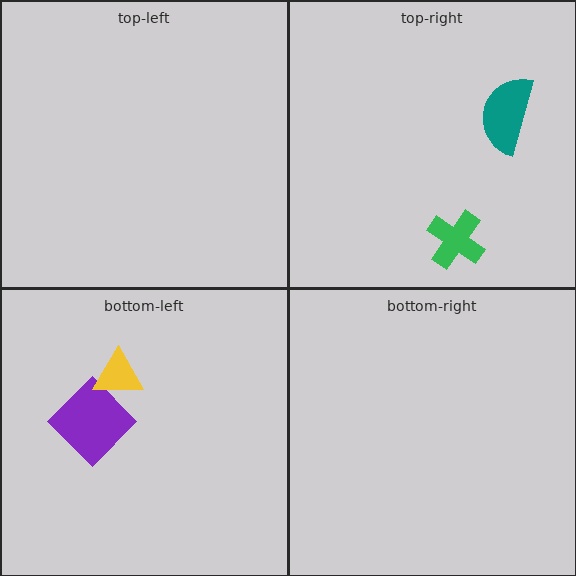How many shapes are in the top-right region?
2.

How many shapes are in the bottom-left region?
2.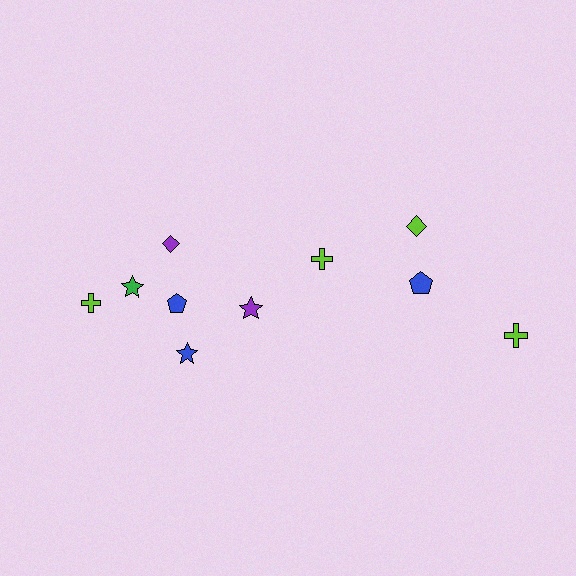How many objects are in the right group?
There are 4 objects.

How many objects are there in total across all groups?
There are 10 objects.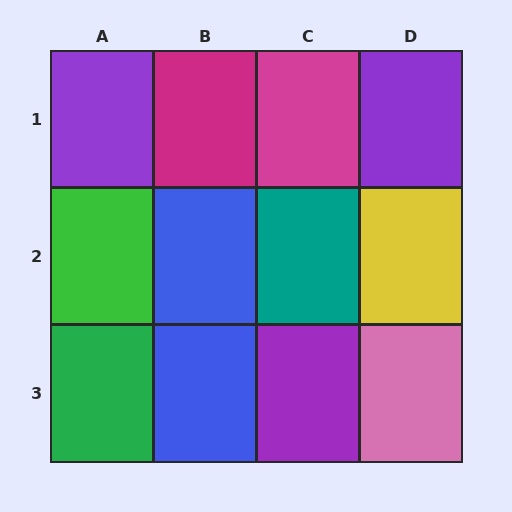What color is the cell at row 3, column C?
Purple.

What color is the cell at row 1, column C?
Magenta.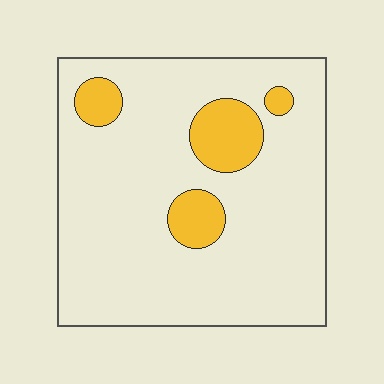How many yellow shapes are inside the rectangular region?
4.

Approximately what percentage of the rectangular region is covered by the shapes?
Approximately 15%.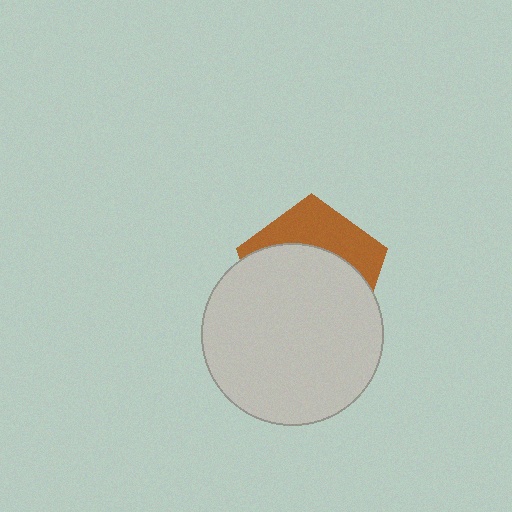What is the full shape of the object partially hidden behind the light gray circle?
The partially hidden object is a brown pentagon.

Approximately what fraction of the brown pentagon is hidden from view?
Roughly 65% of the brown pentagon is hidden behind the light gray circle.